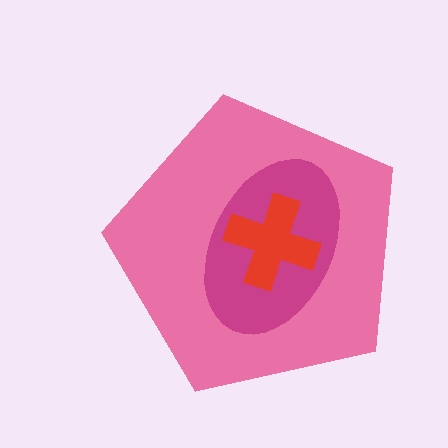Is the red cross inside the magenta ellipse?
Yes.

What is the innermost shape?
The red cross.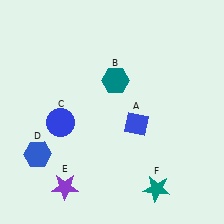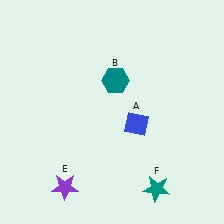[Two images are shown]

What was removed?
The blue hexagon (D), the blue circle (C) were removed in Image 2.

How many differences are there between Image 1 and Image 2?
There are 2 differences between the two images.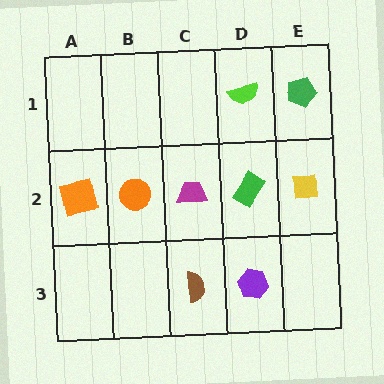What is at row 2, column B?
An orange circle.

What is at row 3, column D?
A purple hexagon.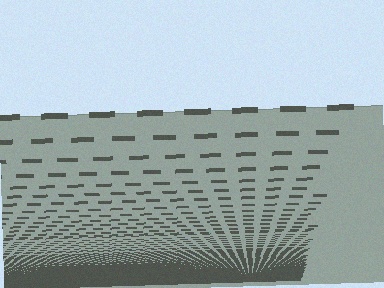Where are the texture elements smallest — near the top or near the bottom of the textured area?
Near the bottom.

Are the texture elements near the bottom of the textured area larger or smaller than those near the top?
Smaller. The gradient is inverted — elements near the bottom are smaller and denser.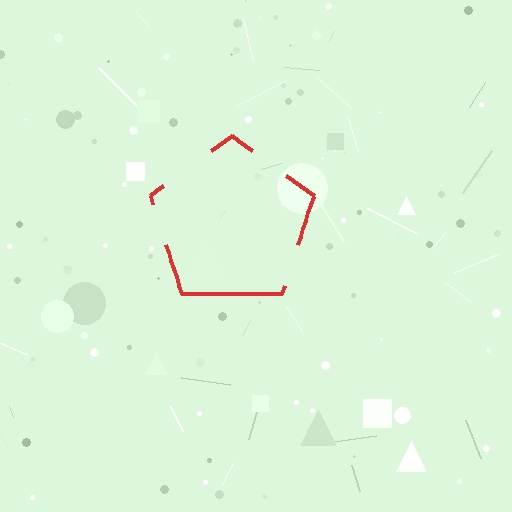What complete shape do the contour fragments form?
The contour fragments form a pentagon.